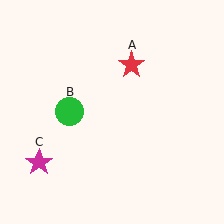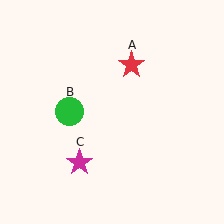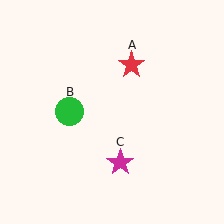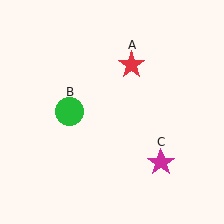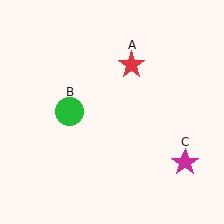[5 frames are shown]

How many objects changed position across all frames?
1 object changed position: magenta star (object C).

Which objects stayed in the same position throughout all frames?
Red star (object A) and green circle (object B) remained stationary.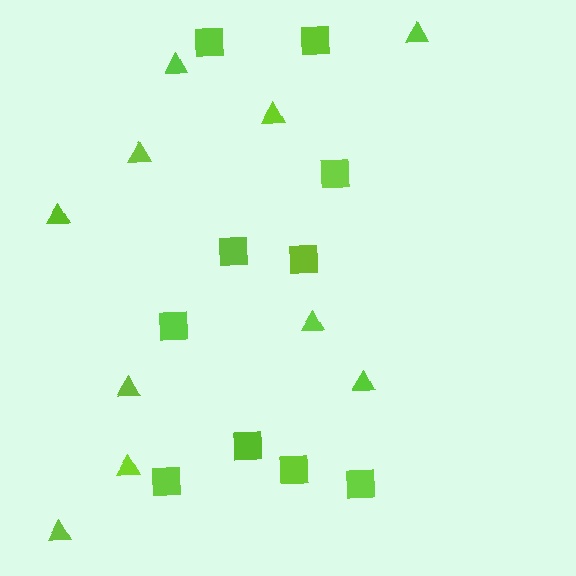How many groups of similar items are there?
There are 2 groups: one group of squares (10) and one group of triangles (10).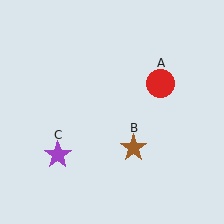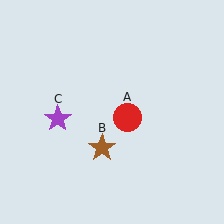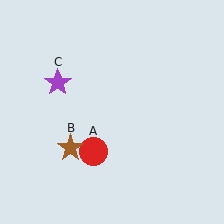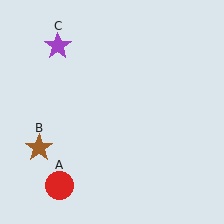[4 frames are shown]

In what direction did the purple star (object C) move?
The purple star (object C) moved up.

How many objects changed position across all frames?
3 objects changed position: red circle (object A), brown star (object B), purple star (object C).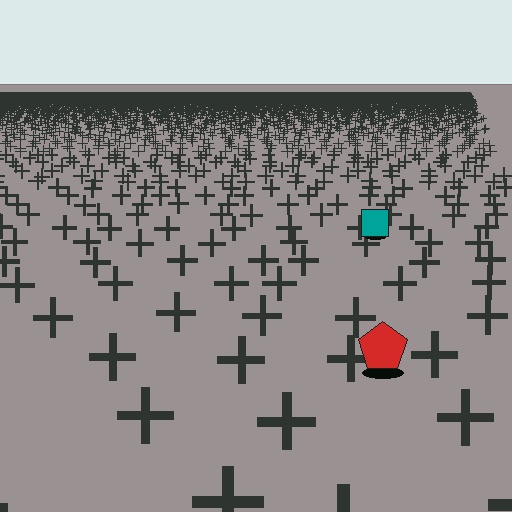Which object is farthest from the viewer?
The teal square is farthest from the viewer. It appears smaller and the ground texture around it is denser.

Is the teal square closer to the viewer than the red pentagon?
No. The red pentagon is closer — you can tell from the texture gradient: the ground texture is coarser near it.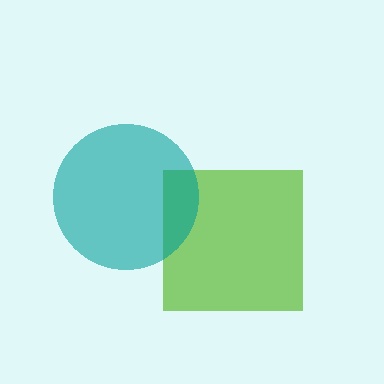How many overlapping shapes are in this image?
There are 2 overlapping shapes in the image.